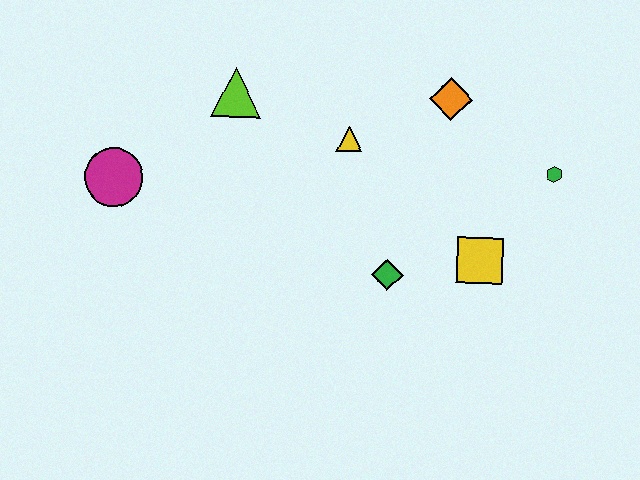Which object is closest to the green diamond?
The yellow square is closest to the green diamond.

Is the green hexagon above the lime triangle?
No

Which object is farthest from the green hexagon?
The magenta circle is farthest from the green hexagon.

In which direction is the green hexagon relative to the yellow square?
The green hexagon is above the yellow square.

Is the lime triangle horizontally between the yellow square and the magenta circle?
Yes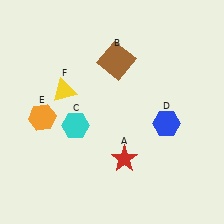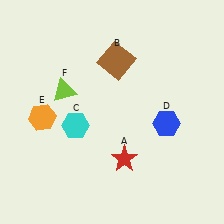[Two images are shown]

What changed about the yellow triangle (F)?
In Image 1, F is yellow. In Image 2, it changed to lime.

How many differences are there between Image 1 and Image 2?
There is 1 difference between the two images.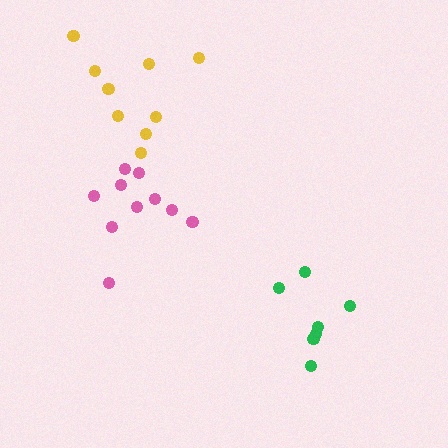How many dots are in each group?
Group 1: 10 dots, Group 2: 9 dots, Group 3: 7 dots (26 total).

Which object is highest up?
The yellow cluster is topmost.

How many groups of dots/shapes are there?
There are 3 groups.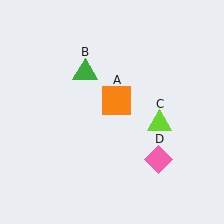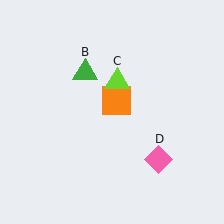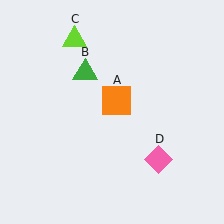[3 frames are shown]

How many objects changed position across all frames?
1 object changed position: lime triangle (object C).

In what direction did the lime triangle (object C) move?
The lime triangle (object C) moved up and to the left.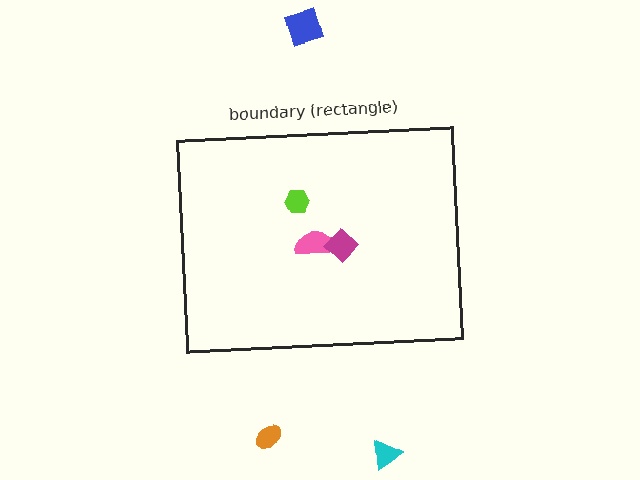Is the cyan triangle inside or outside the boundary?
Outside.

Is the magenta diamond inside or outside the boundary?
Inside.